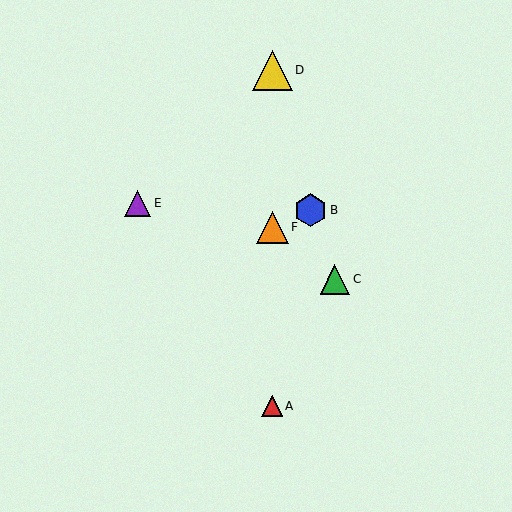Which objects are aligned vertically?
Objects A, D, F are aligned vertically.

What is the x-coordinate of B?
Object B is at x≈311.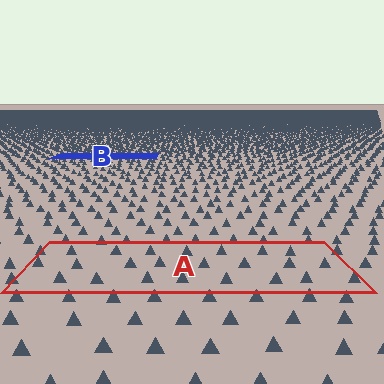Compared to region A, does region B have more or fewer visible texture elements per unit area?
Region B has more texture elements per unit area — they are packed more densely because it is farther away.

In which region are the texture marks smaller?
The texture marks are smaller in region B, because it is farther away.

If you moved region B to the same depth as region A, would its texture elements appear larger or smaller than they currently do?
They would appear larger. At a closer depth, the same texture elements are projected at a bigger on-screen size.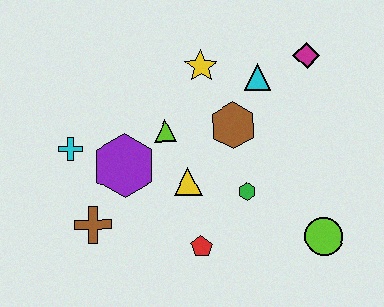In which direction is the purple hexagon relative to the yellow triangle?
The purple hexagon is to the left of the yellow triangle.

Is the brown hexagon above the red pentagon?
Yes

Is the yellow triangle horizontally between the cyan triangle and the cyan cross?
Yes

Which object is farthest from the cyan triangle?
The brown cross is farthest from the cyan triangle.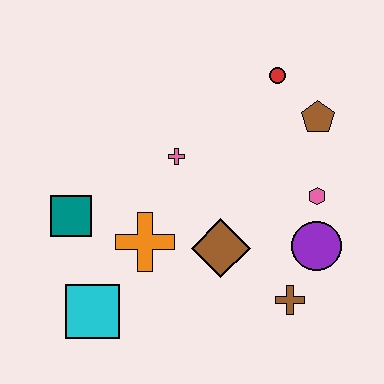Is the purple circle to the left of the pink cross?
No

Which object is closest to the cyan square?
The orange cross is closest to the cyan square.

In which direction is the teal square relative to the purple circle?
The teal square is to the left of the purple circle.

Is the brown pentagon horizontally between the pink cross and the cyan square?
No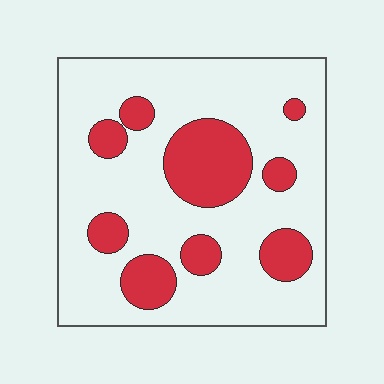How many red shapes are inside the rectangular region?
9.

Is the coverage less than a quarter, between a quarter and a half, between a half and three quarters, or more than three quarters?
Less than a quarter.